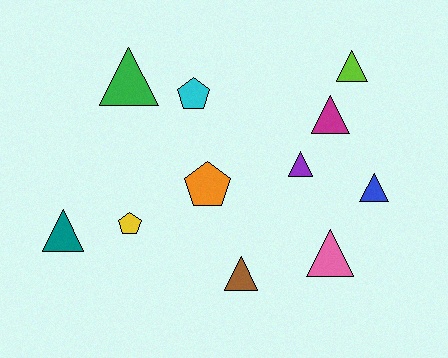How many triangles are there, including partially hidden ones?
There are 8 triangles.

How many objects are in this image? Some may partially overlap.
There are 11 objects.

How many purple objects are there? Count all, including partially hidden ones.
There is 1 purple object.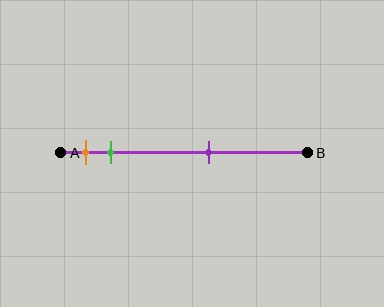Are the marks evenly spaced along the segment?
No, the marks are not evenly spaced.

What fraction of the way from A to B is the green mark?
The green mark is approximately 20% (0.2) of the way from A to B.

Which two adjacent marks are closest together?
The orange and green marks are the closest adjacent pair.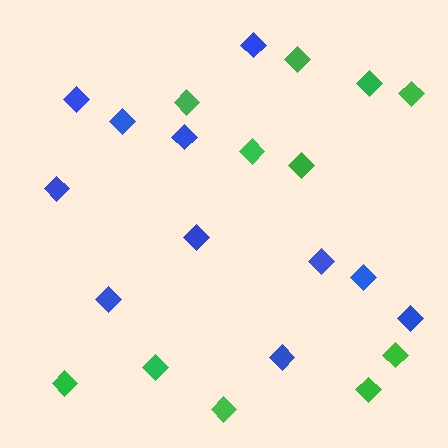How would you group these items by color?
There are 2 groups: one group of blue diamonds (11) and one group of green diamonds (11).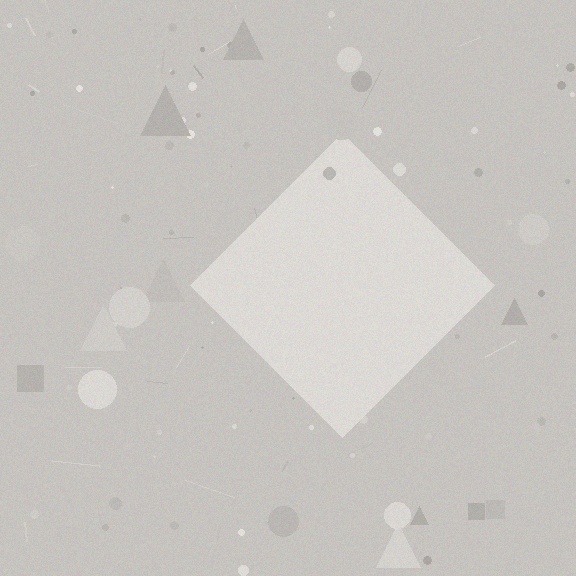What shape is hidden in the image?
A diamond is hidden in the image.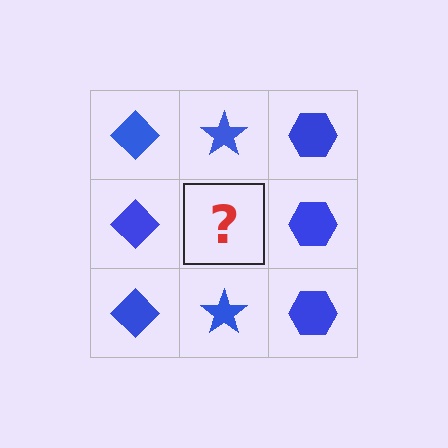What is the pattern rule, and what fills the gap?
The rule is that each column has a consistent shape. The gap should be filled with a blue star.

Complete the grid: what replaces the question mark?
The question mark should be replaced with a blue star.